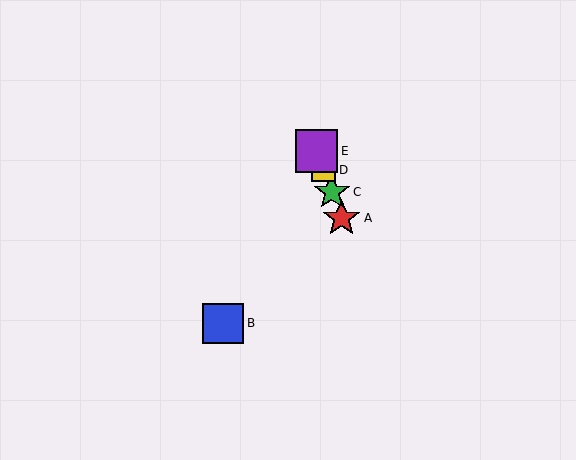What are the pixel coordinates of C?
Object C is at (332, 192).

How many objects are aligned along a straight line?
4 objects (A, C, D, E) are aligned along a straight line.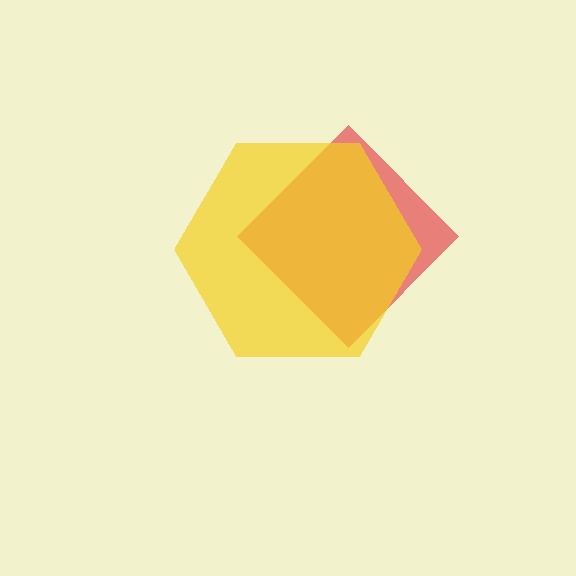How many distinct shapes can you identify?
There are 2 distinct shapes: a red diamond, a yellow hexagon.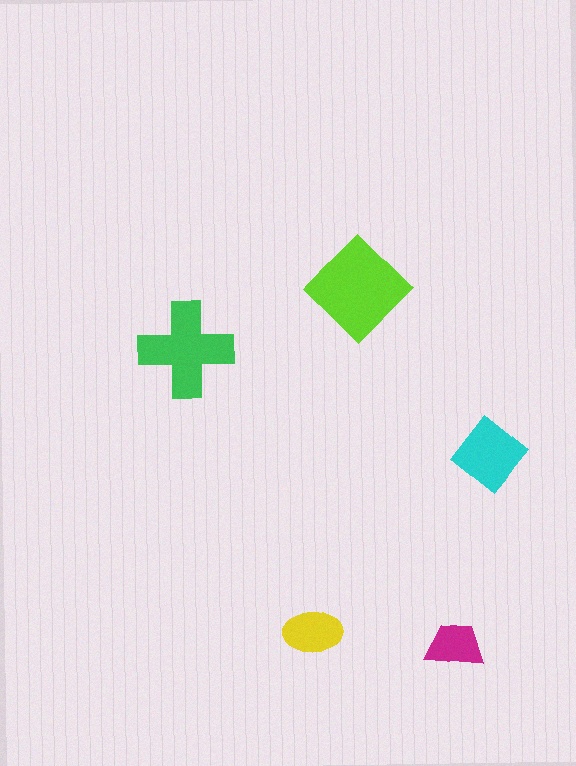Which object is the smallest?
The magenta trapezoid.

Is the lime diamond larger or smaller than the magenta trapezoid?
Larger.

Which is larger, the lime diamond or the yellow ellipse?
The lime diamond.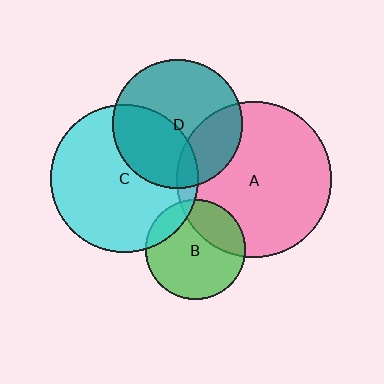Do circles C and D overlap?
Yes.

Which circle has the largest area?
Circle A (pink).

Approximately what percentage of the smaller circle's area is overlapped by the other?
Approximately 40%.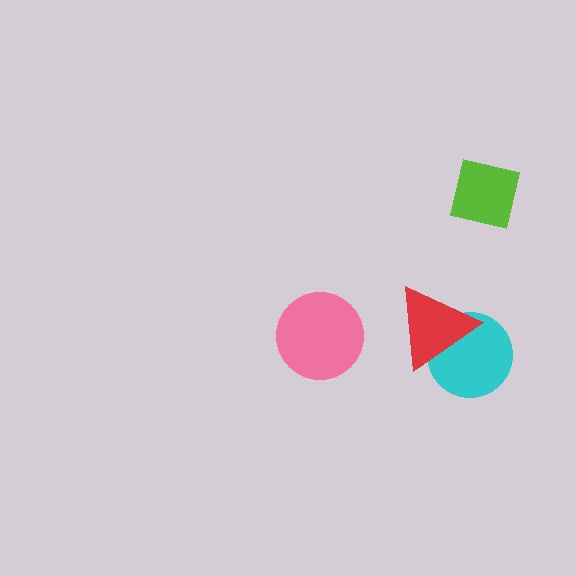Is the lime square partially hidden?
No, no other shape covers it.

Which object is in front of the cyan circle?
The red triangle is in front of the cyan circle.